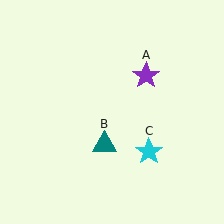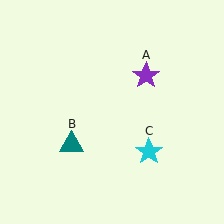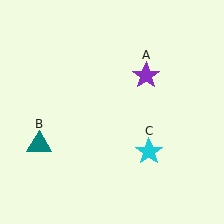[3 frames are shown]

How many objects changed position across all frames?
1 object changed position: teal triangle (object B).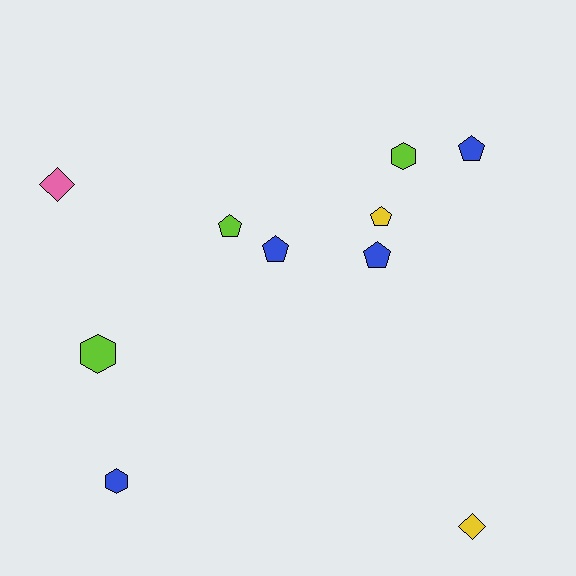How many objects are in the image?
There are 10 objects.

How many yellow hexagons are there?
There are no yellow hexagons.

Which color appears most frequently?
Blue, with 4 objects.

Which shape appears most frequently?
Pentagon, with 5 objects.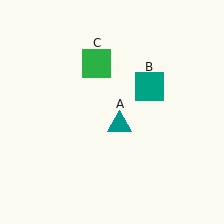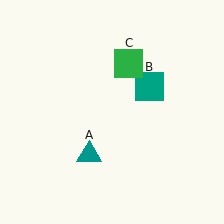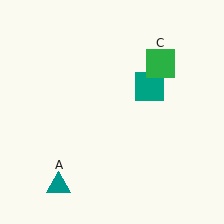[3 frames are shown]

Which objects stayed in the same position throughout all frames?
Teal square (object B) remained stationary.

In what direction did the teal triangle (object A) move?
The teal triangle (object A) moved down and to the left.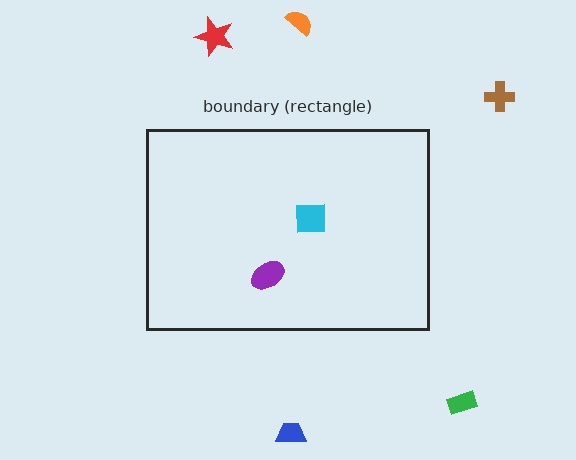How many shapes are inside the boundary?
2 inside, 5 outside.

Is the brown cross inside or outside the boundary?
Outside.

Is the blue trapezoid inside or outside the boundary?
Outside.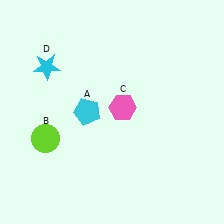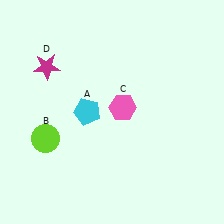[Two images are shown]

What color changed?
The star (D) changed from cyan in Image 1 to magenta in Image 2.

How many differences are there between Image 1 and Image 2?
There is 1 difference between the two images.